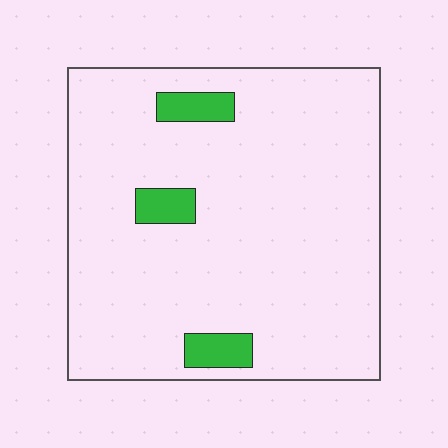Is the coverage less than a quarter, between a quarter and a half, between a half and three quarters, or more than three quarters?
Less than a quarter.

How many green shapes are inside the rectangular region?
3.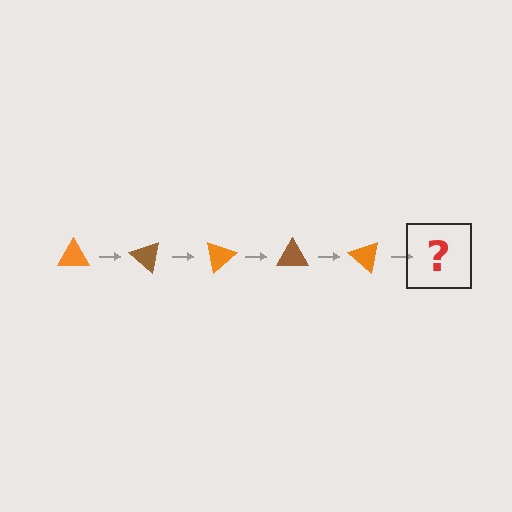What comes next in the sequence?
The next element should be a brown triangle, rotated 200 degrees from the start.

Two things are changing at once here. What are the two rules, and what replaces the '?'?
The two rules are that it rotates 40 degrees each step and the color cycles through orange and brown. The '?' should be a brown triangle, rotated 200 degrees from the start.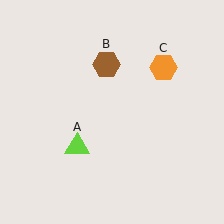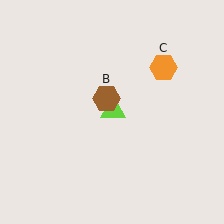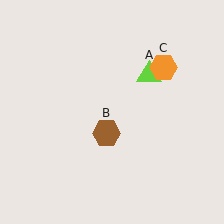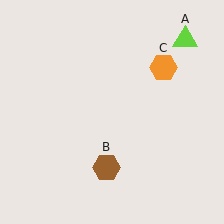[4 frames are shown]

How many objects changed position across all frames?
2 objects changed position: lime triangle (object A), brown hexagon (object B).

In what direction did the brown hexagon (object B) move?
The brown hexagon (object B) moved down.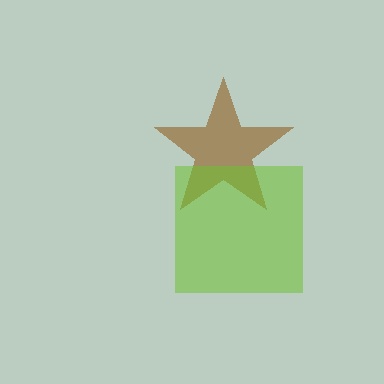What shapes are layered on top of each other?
The layered shapes are: a brown star, a lime square.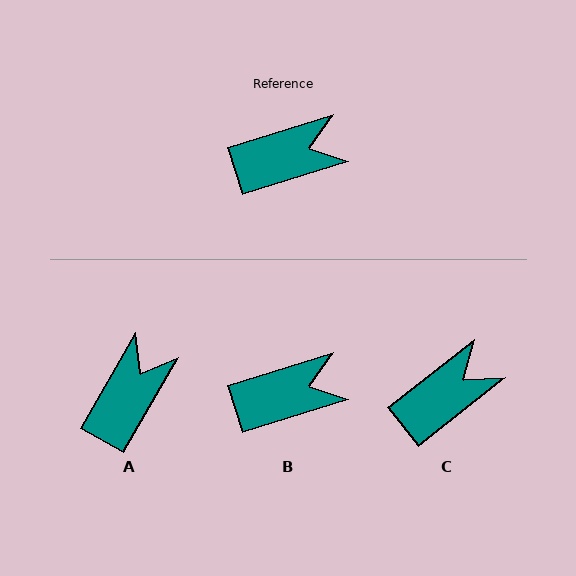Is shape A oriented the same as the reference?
No, it is off by about 43 degrees.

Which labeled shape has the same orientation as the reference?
B.